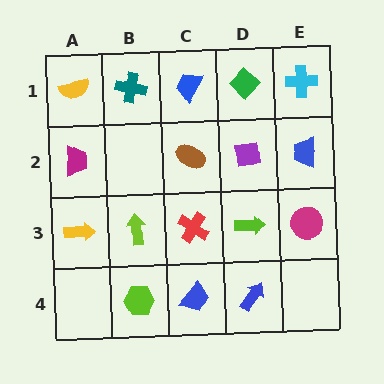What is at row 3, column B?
A lime arrow.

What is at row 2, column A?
A magenta trapezoid.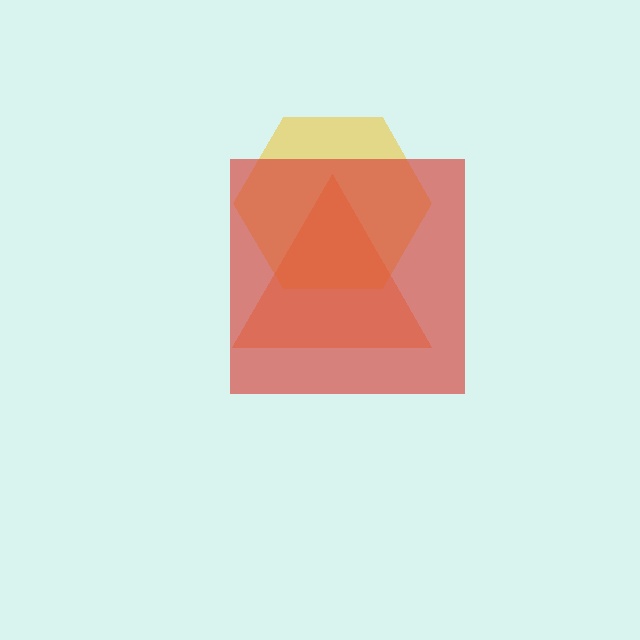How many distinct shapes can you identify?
There are 3 distinct shapes: a yellow hexagon, an orange triangle, a red square.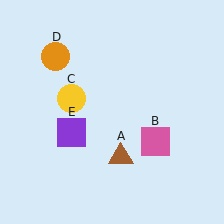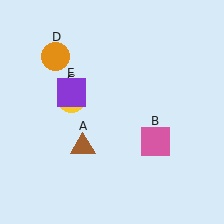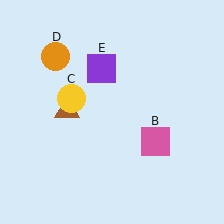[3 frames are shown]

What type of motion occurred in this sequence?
The brown triangle (object A), purple square (object E) rotated clockwise around the center of the scene.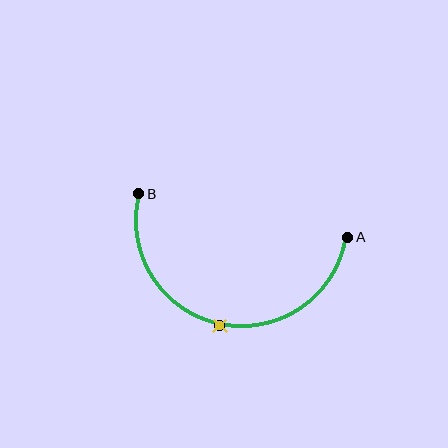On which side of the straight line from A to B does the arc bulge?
The arc bulges below the straight line connecting A and B.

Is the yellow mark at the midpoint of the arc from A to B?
Yes. The yellow mark lies on the arc at equal arc-length from both A and B — it is the arc midpoint.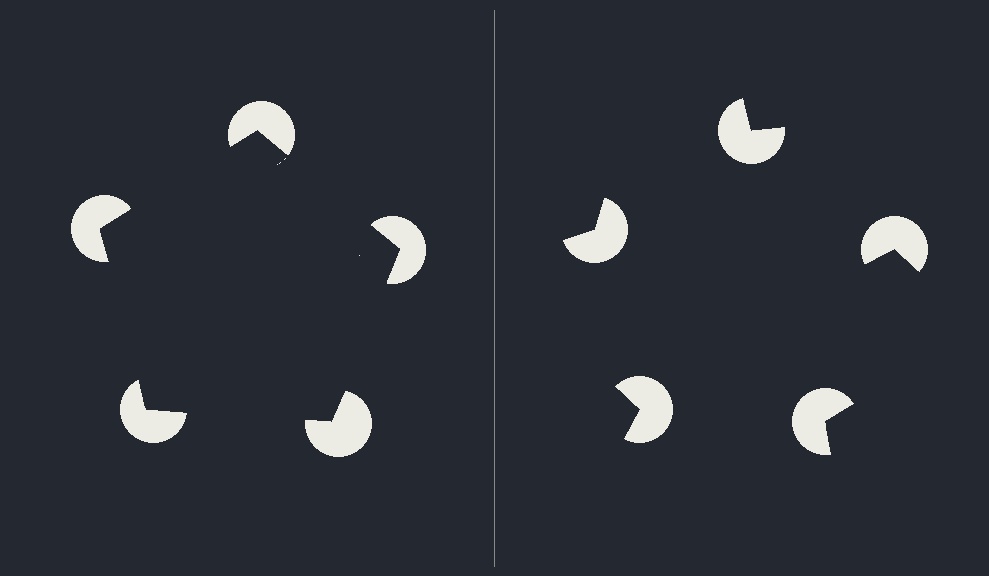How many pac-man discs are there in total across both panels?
10 — 5 on each side.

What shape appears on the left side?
An illusory pentagon.